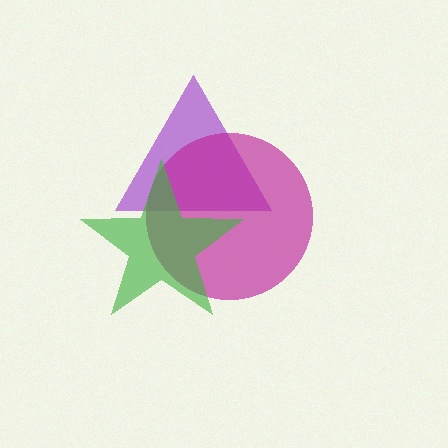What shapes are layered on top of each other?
The layered shapes are: a purple triangle, a magenta circle, a green star.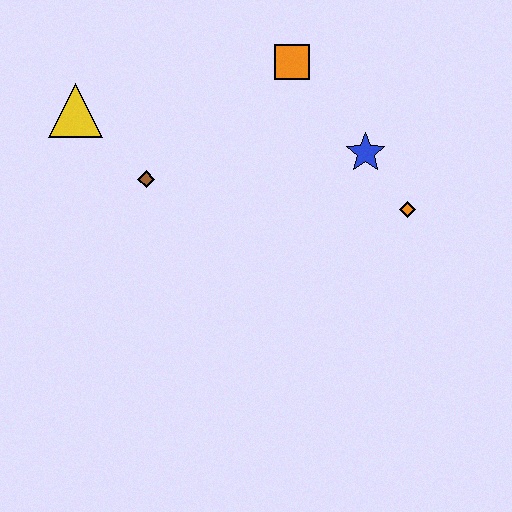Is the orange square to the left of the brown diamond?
No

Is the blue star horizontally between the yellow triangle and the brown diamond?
No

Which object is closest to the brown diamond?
The yellow triangle is closest to the brown diamond.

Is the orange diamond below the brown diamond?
Yes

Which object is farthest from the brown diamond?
The orange diamond is farthest from the brown diamond.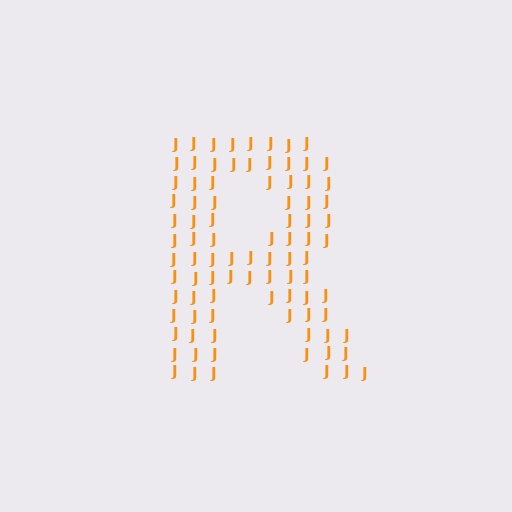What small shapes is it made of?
It is made of small letter J's.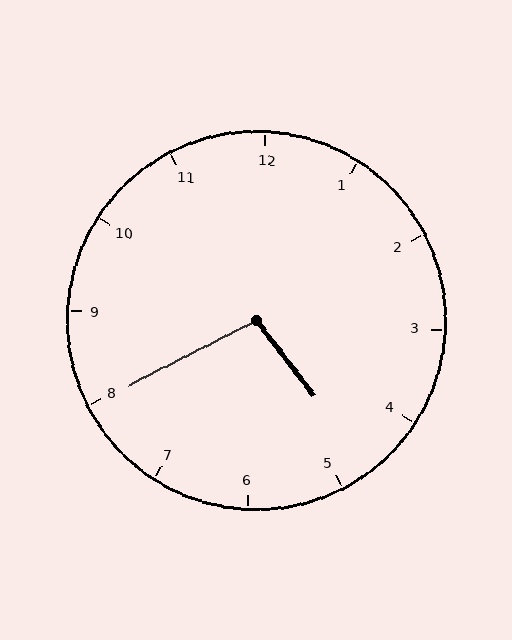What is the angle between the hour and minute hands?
Approximately 100 degrees.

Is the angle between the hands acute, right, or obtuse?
It is obtuse.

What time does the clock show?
4:40.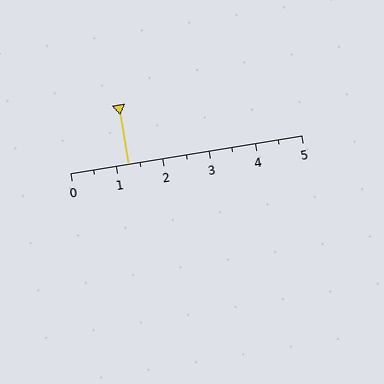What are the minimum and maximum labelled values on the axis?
The axis runs from 0 to 5.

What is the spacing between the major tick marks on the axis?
The major ticks are spaced 1 apart.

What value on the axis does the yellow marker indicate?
The marker indicates approximately 1.2.